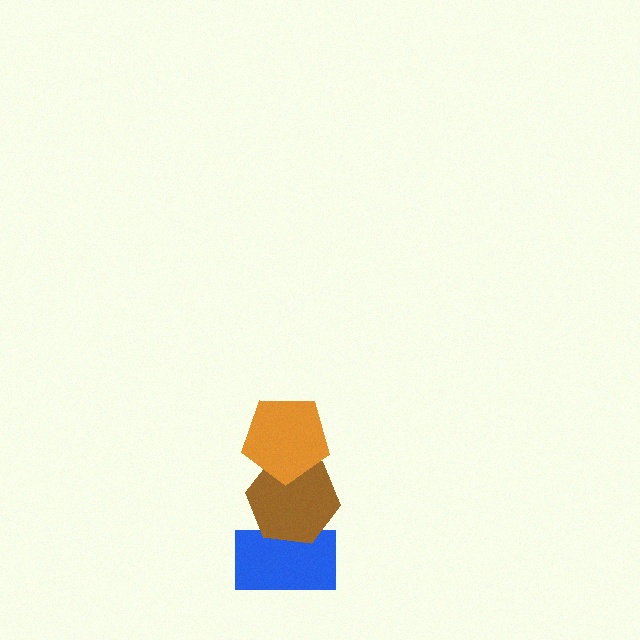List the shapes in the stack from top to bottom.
From top to bottom: the orange pentagon, the brown hexagon, the blue rectangle.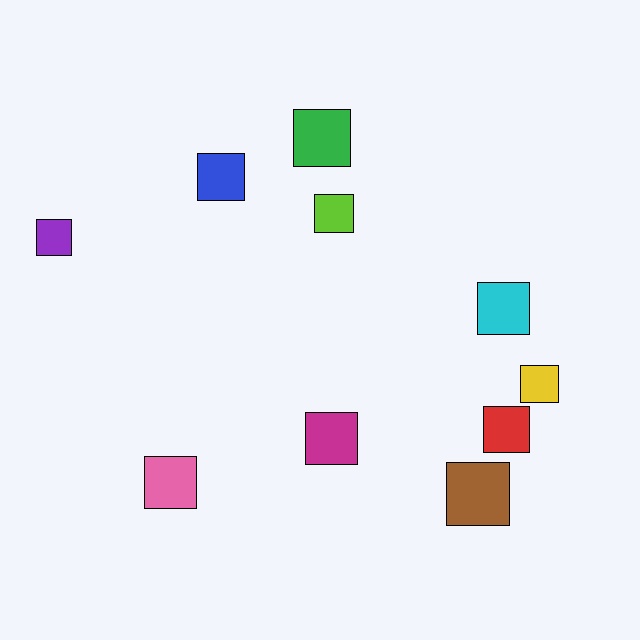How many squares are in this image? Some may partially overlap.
There are 10 squares.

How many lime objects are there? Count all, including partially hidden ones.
There is 1 lime object.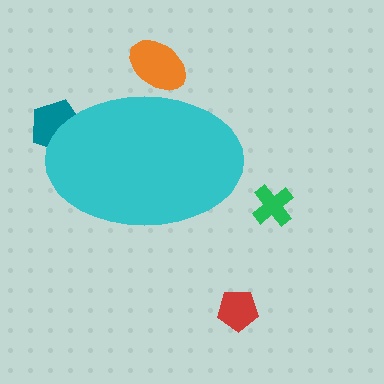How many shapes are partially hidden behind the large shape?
2 shapes are partially hidden.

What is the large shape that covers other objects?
A cyan ellipse.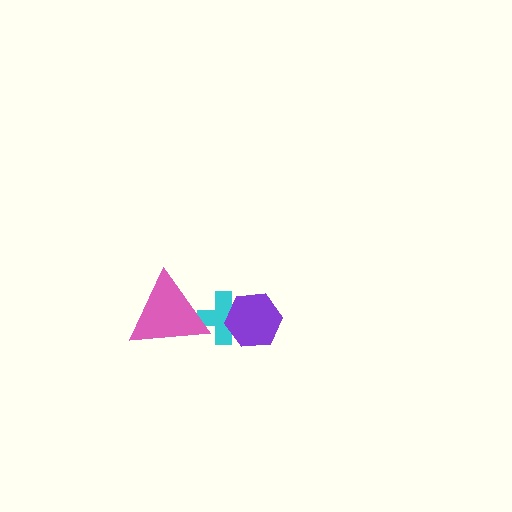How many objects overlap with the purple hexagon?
1 object overlaps with the purple hexagon.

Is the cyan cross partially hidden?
Yes, it is partially covered by another shape.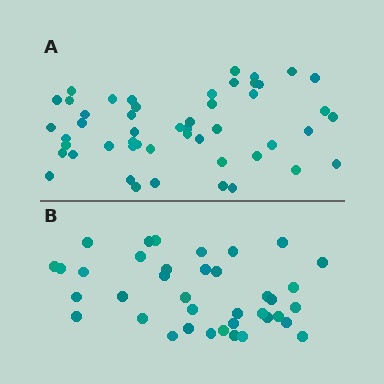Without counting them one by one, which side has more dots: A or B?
Region A (the top region) has more dots.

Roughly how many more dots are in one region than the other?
Region A has roughly 12 or so more dots than region B.